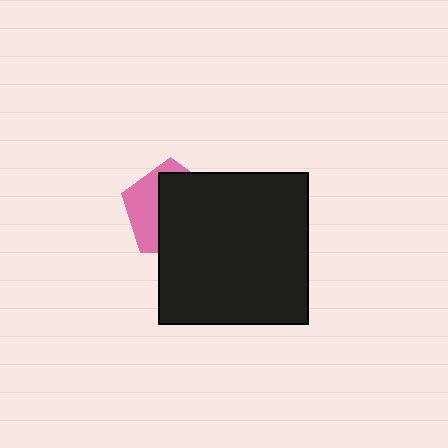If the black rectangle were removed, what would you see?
You would see the complete pink pentagon.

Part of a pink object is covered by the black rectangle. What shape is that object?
It is a pentagon.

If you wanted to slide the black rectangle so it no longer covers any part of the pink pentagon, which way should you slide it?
Slide it right — that is the most direct way to separate the two shapes.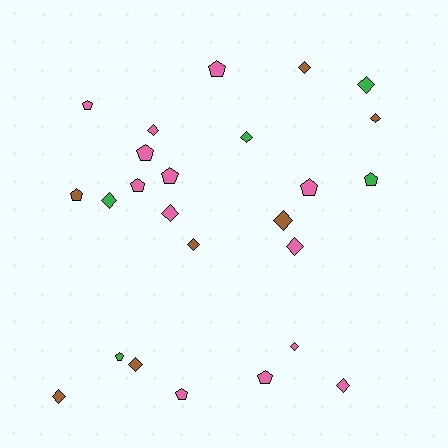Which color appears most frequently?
Pink, with 13 objects.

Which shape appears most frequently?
Diamond, with 14 objects.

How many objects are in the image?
There are 25 objects.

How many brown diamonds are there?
There are 6 brown diamonds.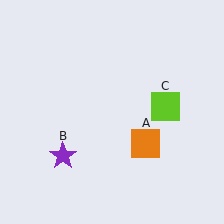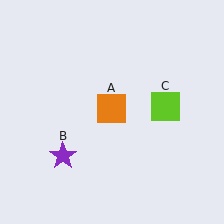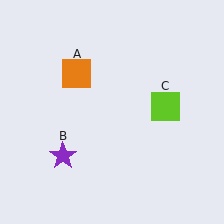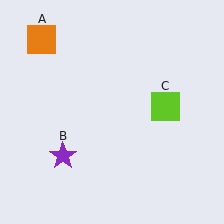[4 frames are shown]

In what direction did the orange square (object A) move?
The orange square (object A) moved up and to the left.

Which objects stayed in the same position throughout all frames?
Purple star (object B) and lime square (object C) remained stationary.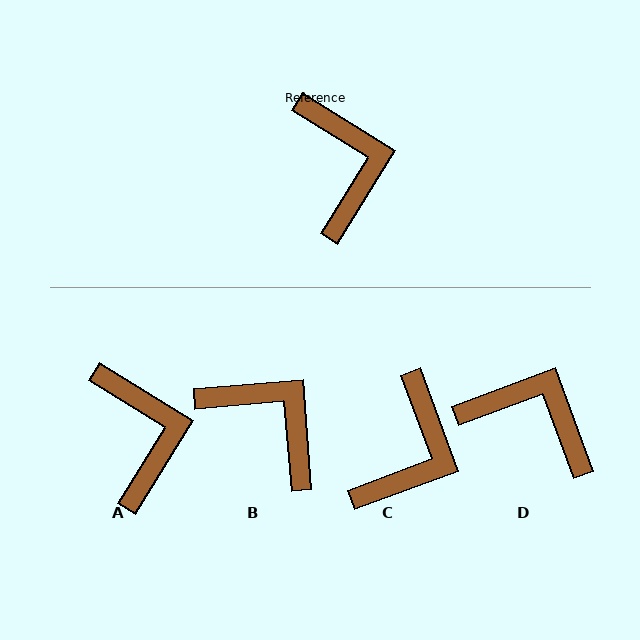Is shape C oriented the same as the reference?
No, it is off by about 38 degrees.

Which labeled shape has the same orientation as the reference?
A.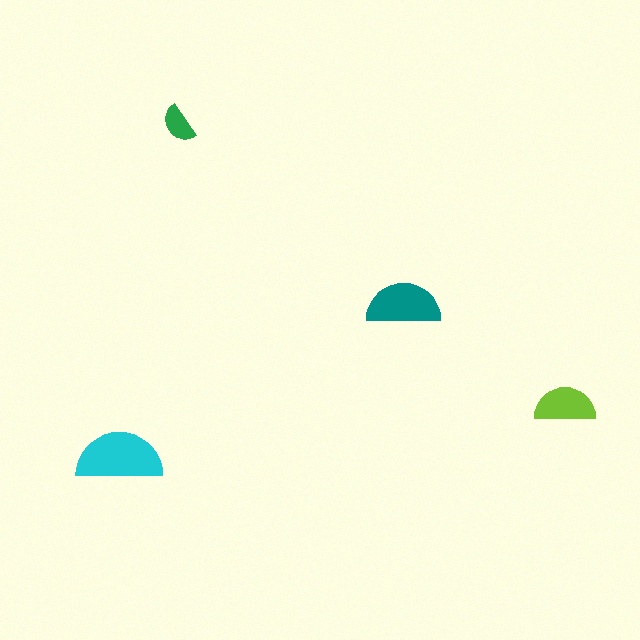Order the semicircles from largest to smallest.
the cyan one, the teal one, the lime one, the green one.